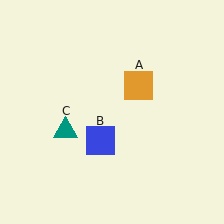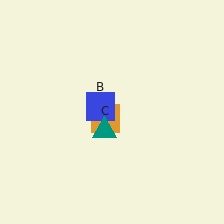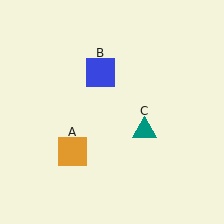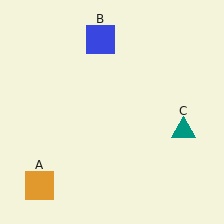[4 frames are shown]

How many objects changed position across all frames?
3 objects changed position: orange square (object A), blue square (object B), teal triangle (object C).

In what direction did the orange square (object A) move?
The orange square (object A) moved down and to the left.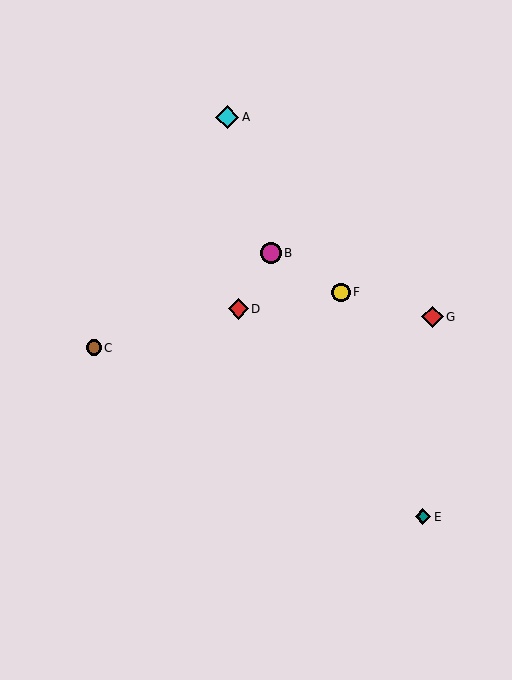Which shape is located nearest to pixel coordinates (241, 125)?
The cyan diamond (labeled A) at (227, 117) is nearest to that location.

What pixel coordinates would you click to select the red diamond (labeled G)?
Click at (432, 317) to select the red diamond G.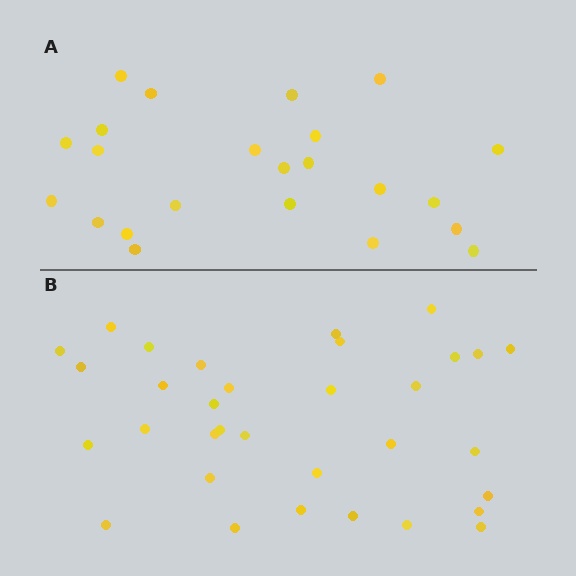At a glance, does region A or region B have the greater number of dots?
Region B (the bottom region) has more dots.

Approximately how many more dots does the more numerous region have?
Region B has roughly 10 or so more dots than region A.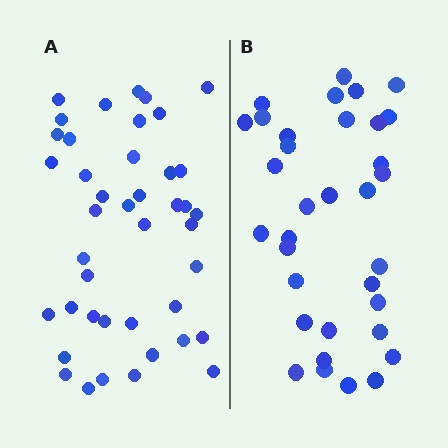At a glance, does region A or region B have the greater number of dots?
Region A (the left region) has more dots.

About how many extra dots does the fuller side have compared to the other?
Region A has roughly 8 or so more dots than region B.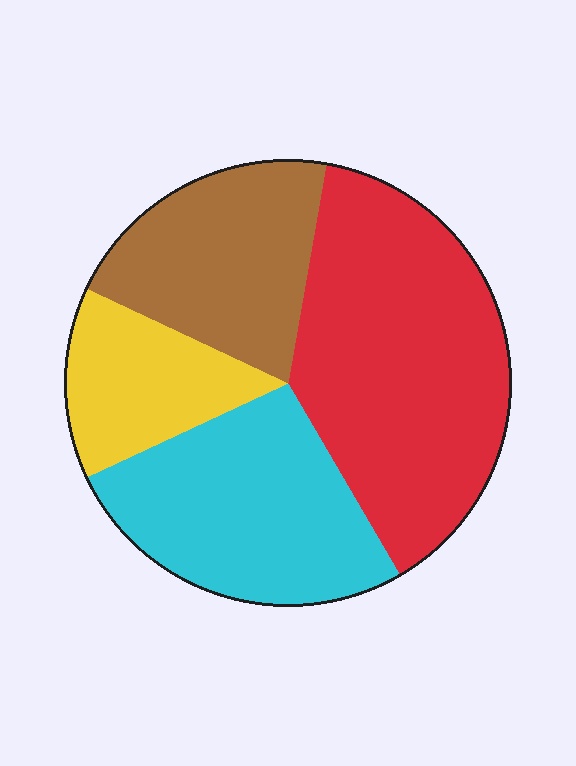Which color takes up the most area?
Red, at roughly 40%.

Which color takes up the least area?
Yellow, at roughly 15%.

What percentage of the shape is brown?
Brown takes up less than a quarter of the shape.